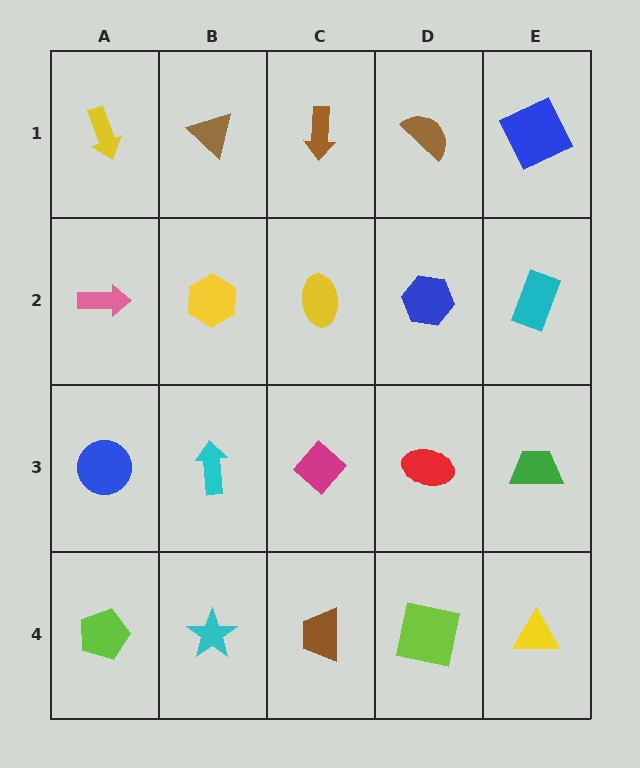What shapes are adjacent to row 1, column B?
A yellow hexagon (row 2, column B), a yellow arrow (row 1, column A), a brown arrow (row 1, column C).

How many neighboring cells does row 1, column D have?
3.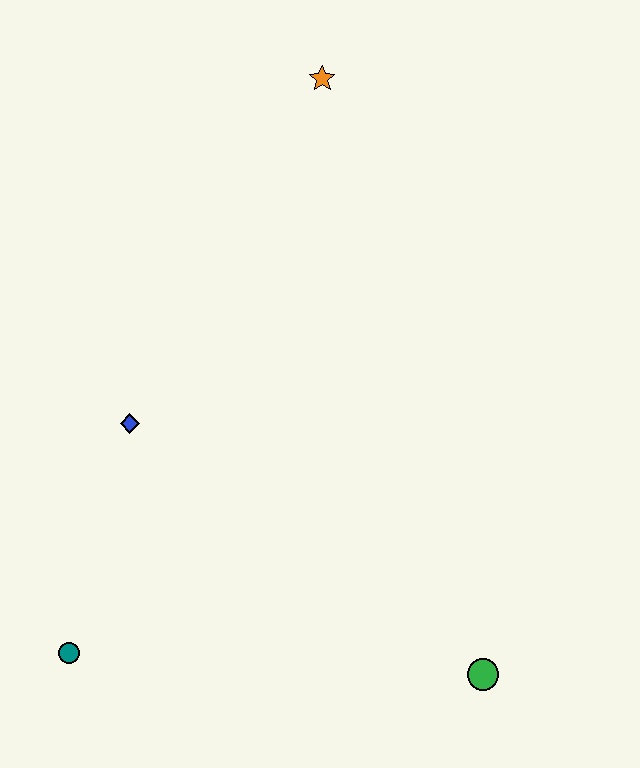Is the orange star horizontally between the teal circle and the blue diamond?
No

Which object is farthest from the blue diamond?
The green circle is farthest from the blue diamond.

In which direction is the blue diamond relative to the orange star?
The blue diamond is below the orange star.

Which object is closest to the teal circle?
The blue diamond is closest to the teal circle.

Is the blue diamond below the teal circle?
No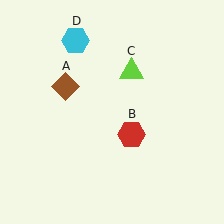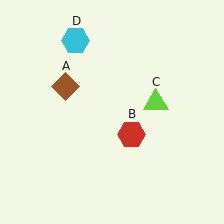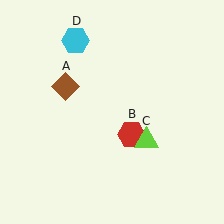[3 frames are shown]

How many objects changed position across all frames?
1 object changed position: lime triangle (object C).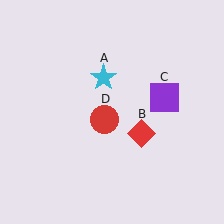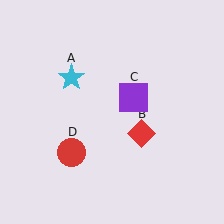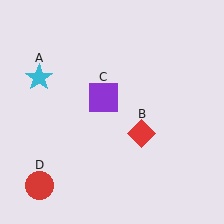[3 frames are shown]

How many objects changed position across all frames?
3 objects changed position: cyan star (object A), purple square (object C), red circle (object D).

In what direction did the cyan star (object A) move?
The cyan star (object A) moved left.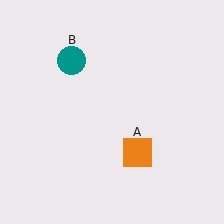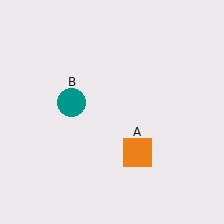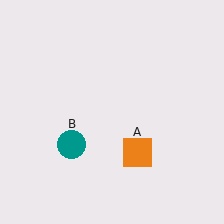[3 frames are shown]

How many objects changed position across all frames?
1 object changed position: teal circle (object B).